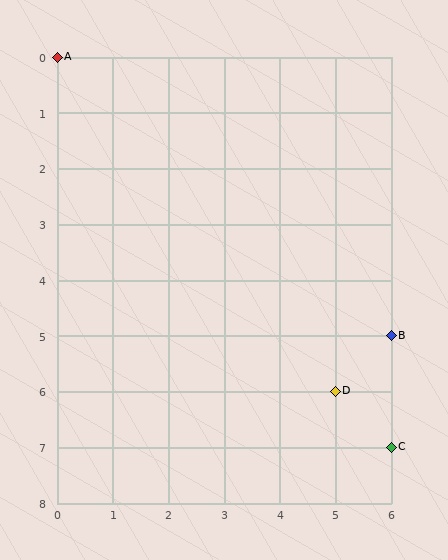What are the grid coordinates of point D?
Point D is at grid coordinates (5, 6).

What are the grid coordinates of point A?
Point A is at grid coordinates (0, 0).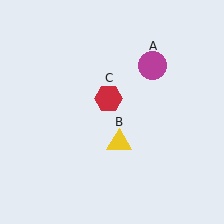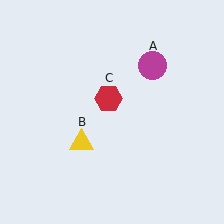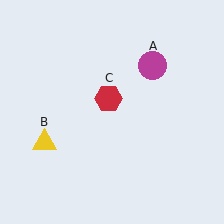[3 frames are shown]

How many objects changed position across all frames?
1 object changed position: yellow triangle (object B).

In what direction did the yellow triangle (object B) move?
The yellow triangle (object B) moved left.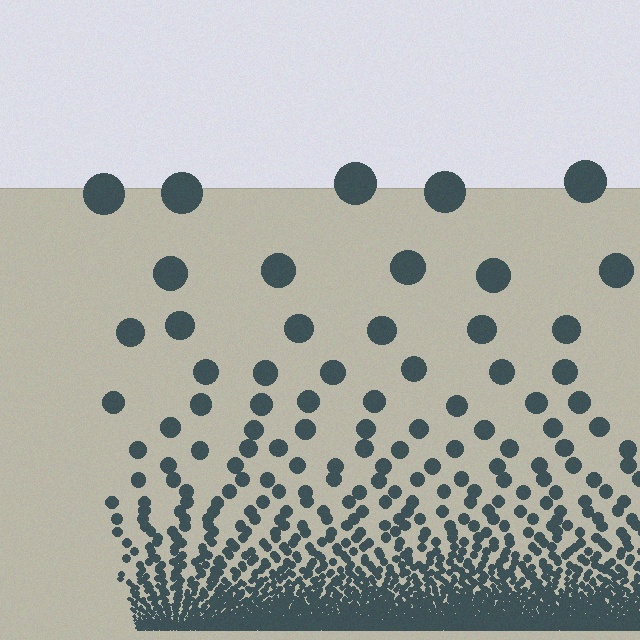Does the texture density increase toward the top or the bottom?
Density increases toward the bottom.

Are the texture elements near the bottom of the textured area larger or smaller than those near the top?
Smaller. The gradient is inverted — elements near the bottom are smaller and denser.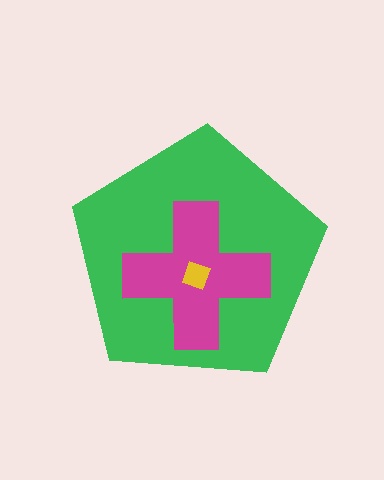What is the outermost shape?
The green pentagon.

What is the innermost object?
The yellow square.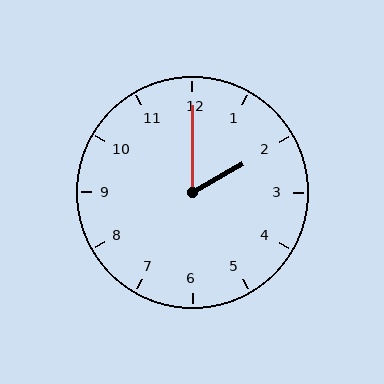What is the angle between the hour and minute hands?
Approximately 60 degrees.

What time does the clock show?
2:00.